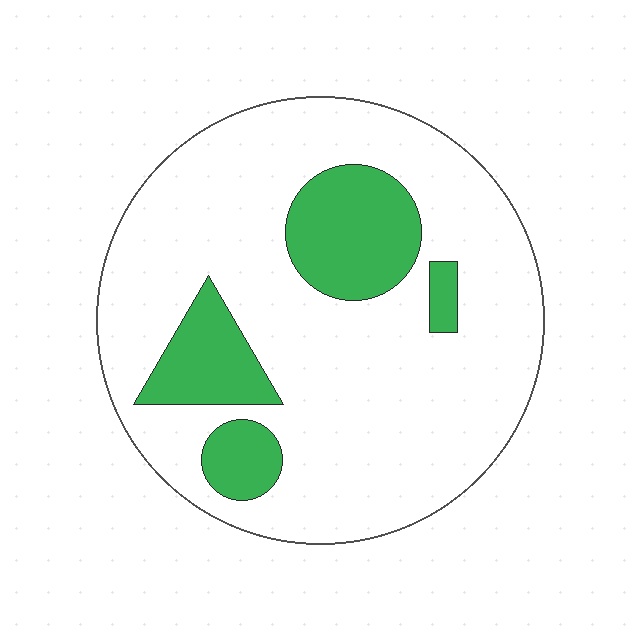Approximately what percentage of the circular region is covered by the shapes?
Approximately 20%.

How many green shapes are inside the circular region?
4.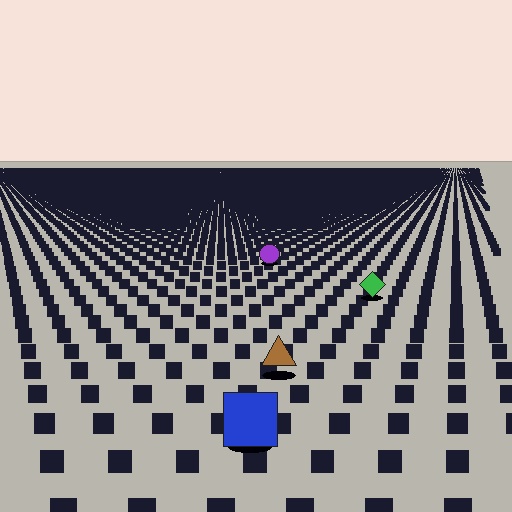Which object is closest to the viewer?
The blue square is closest. The texture marks near it are larger and more spread out.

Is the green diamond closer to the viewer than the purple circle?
Yes. The green diamond is closer — you can tell from the texture gradient: the ground texture is coarser near it.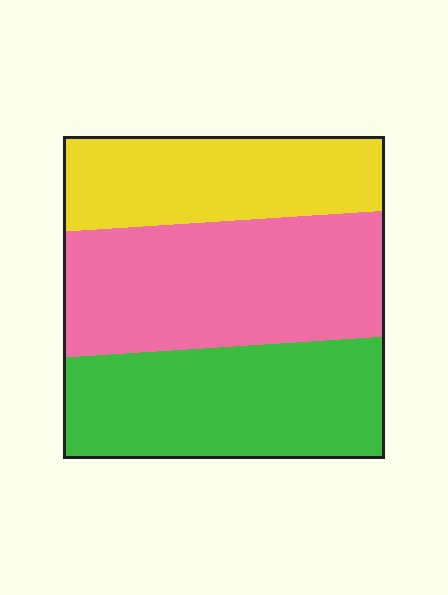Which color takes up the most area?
Pink, at roughly 40%.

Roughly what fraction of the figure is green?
Green takes up about one third (1/3) of the figure.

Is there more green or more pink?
Pink.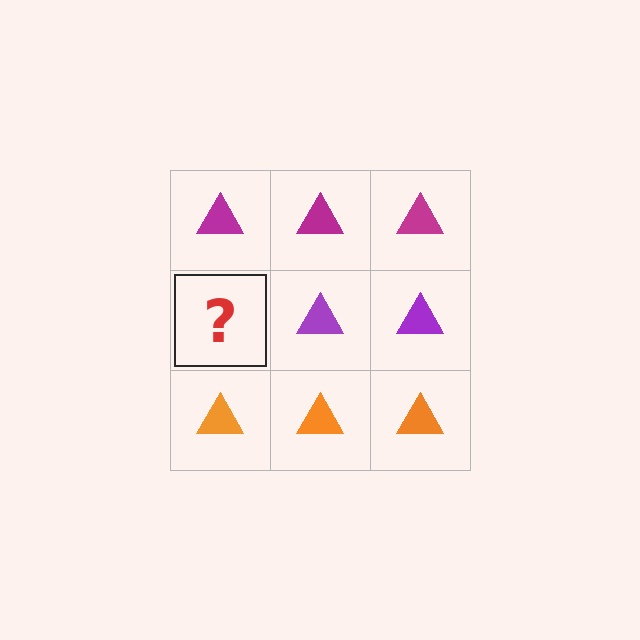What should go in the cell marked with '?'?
The missing cell should contain a purple triangle.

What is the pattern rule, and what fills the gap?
The rule is that each row has a consistent color. The gap should be filled with a purple triangle.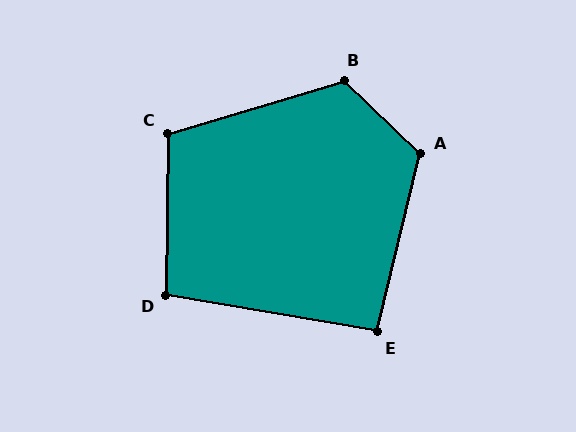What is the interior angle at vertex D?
Approximately 99 degrees (obtuse).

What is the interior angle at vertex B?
Approximately 120 degrees (obtuse).